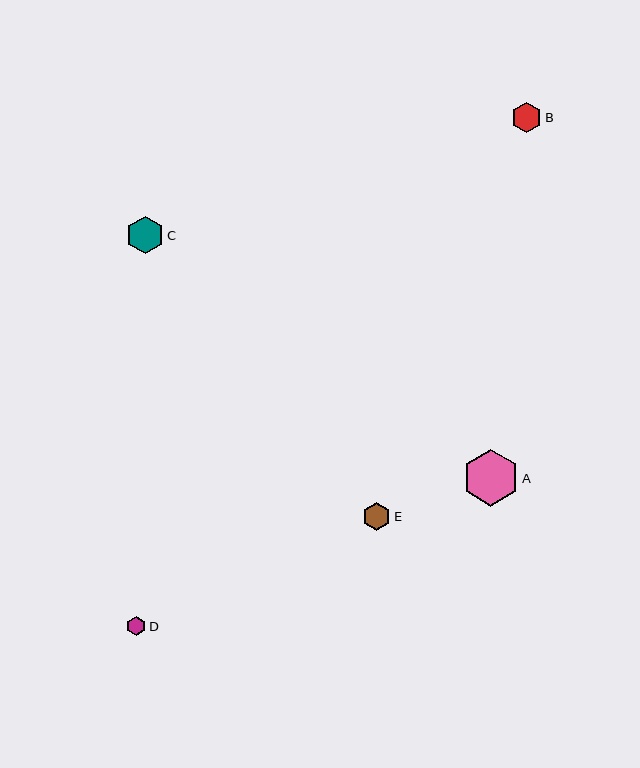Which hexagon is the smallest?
Hexagon D is the smallest with a size of approximately 20 pixels.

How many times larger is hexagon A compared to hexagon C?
Hexagon A is approximately 1.5 times the size of hexagon C.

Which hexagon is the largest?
Hexagon A is the largest with a size of approximately 57 pixels.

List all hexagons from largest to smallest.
From largest to smallest: A, C, B, E, D.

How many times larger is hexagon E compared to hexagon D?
Hexagon E is approximately 1.4 times the size of hexagon D.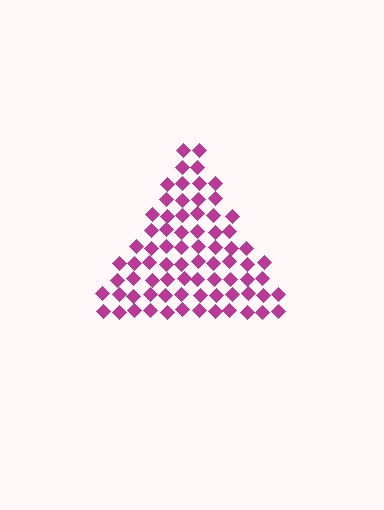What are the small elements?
The small elements are diamonds.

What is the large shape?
The large shape is a triangle.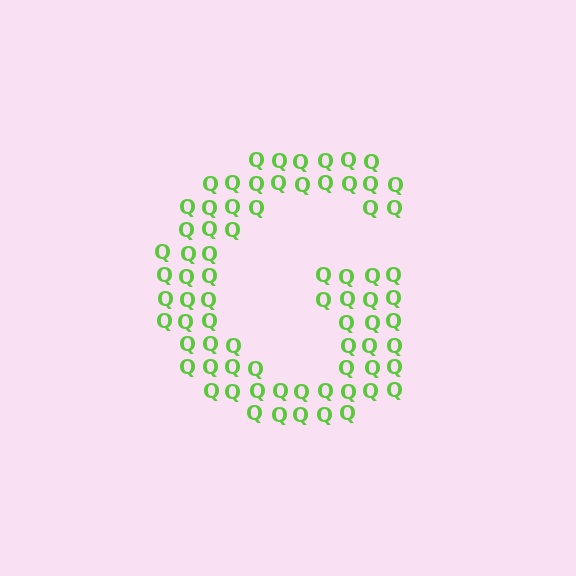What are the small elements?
The small elements are letter Q's.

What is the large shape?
The large shape is the letter G.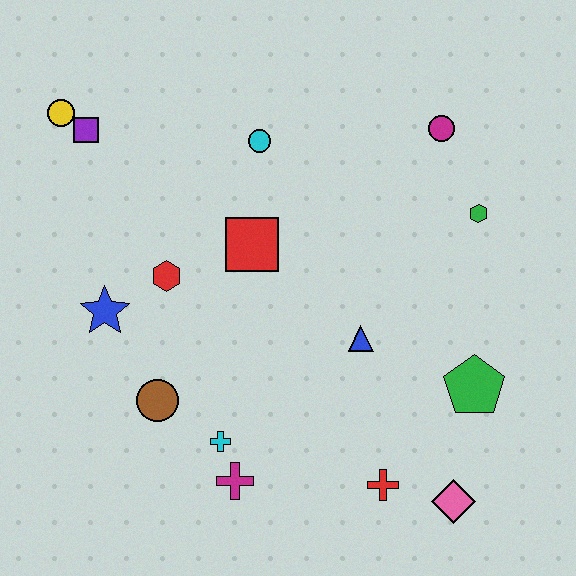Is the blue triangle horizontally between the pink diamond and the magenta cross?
Yes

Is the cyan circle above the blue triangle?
Yes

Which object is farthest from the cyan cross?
The magenta circle is farthest from the cyan cross.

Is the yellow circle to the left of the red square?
Yes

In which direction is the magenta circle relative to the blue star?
The magenta circle is to the right of the blue star.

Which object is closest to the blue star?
The red hexagon is closest to the blue star.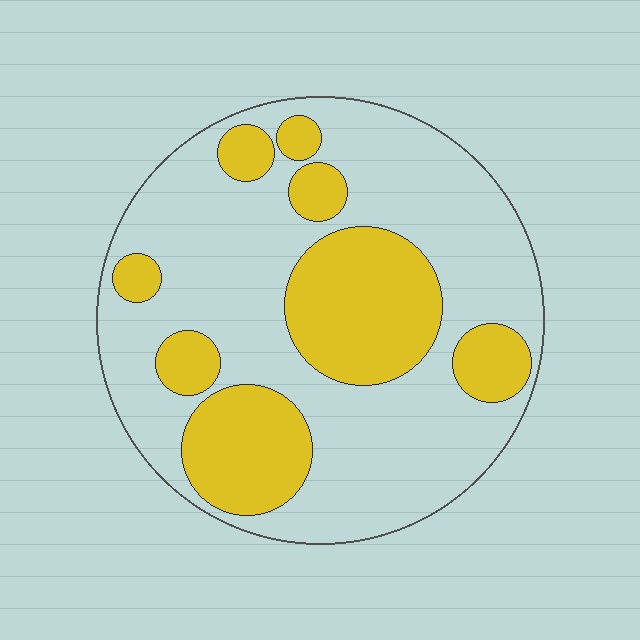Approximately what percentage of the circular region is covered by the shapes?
Approximately 30%.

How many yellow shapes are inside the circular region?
8.